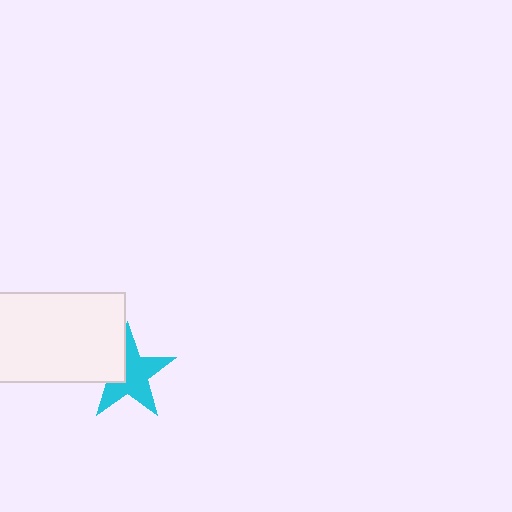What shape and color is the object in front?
The object in front is a white rectangle.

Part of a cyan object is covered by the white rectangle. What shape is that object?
It is a star.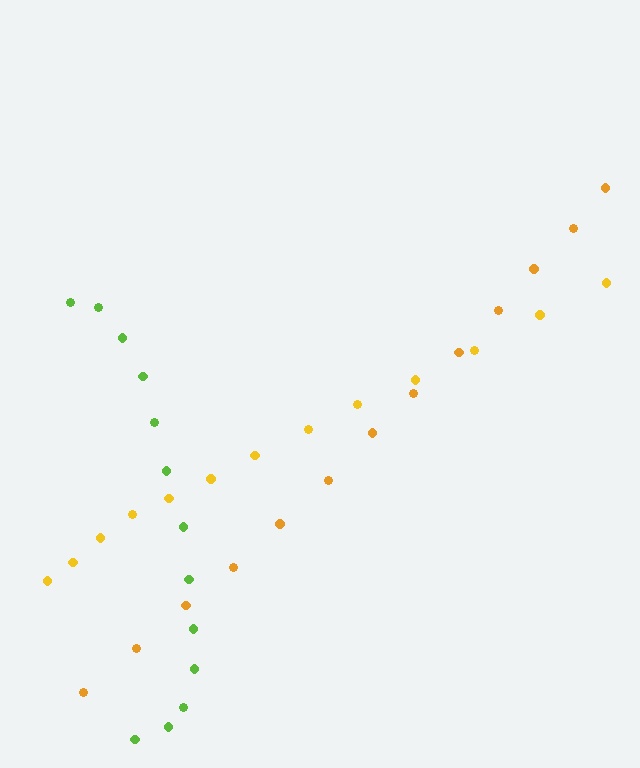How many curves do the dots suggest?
There are 3 distinct paths.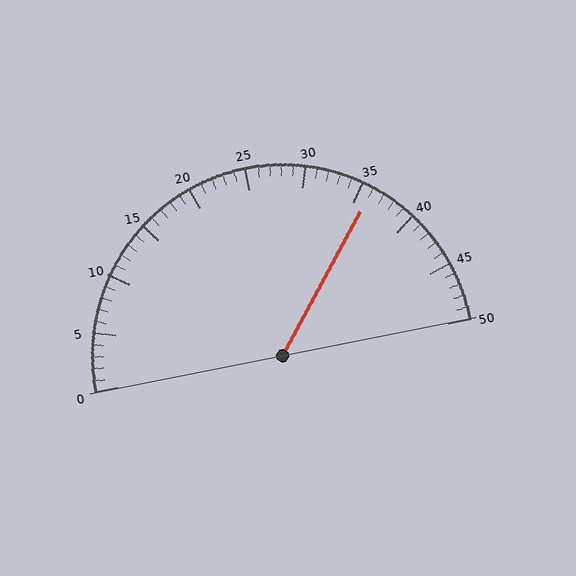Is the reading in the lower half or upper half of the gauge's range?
The reading is in the upper half of the range (0 to 50).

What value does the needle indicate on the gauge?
The needle indicates approximately 36.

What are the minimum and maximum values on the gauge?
The gauge ranges from 0 to 50.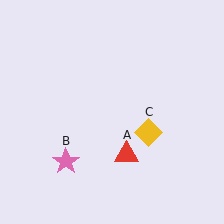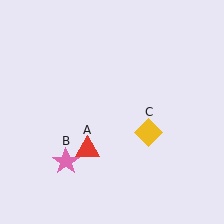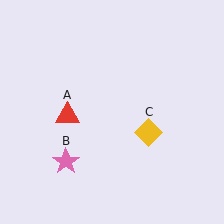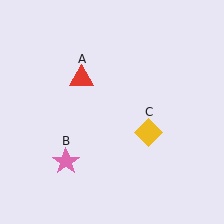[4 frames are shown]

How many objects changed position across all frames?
1 object changed position: red triangle (object A).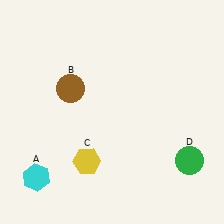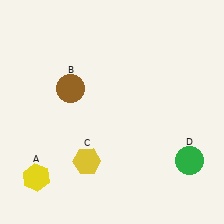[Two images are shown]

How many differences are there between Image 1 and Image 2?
There is 1 difference between the two images.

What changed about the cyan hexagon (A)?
In Image 1, A is cyan. In Image 2, it changed to yellow.